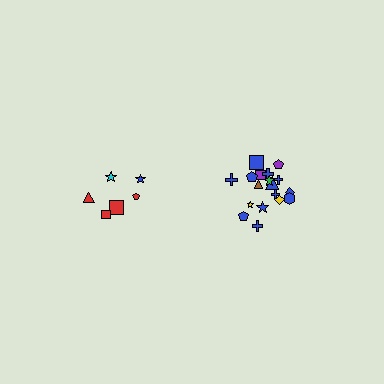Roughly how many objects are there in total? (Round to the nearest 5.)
Roughly 25 objects in total.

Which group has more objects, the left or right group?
The right group.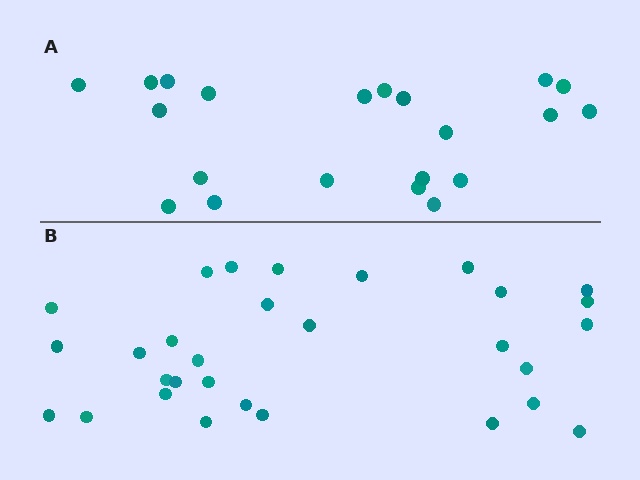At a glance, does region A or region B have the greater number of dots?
Region B (the bottom region) has more dots.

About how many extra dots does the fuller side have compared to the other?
Region B has roughly 8 or so more dots than region A.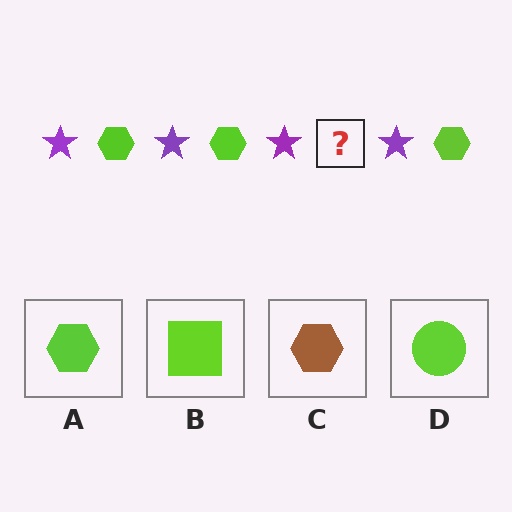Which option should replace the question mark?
Option A.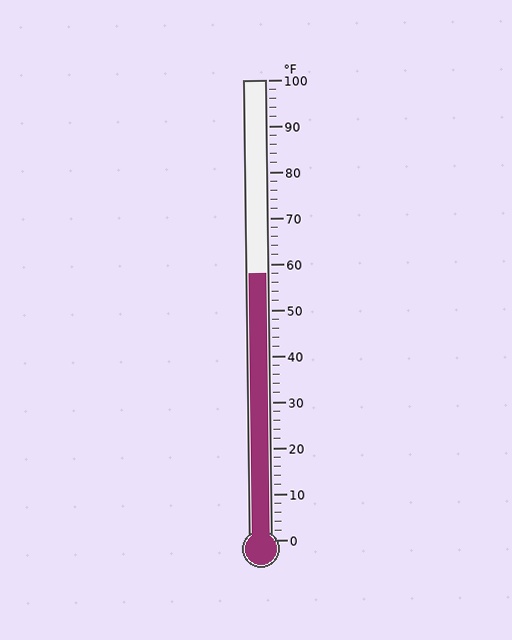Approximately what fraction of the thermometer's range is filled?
The thermometer is filled to approximately 60% of its range.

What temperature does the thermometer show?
The thermometer shows approximately 58°F.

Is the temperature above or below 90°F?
The temperature is below 90°F.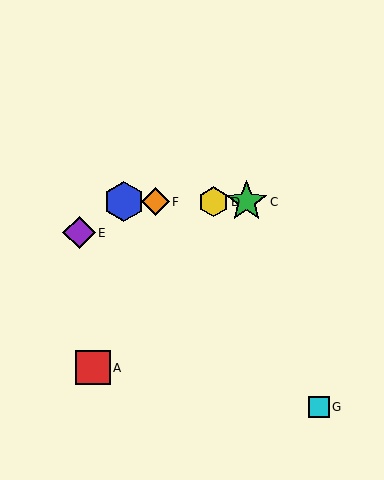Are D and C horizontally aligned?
Yes, both are at y≈202.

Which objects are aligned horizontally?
Objects B, C, D, F are aligned horizontally.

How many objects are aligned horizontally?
4 objects (B, C, D, F) are aligned horizontally.